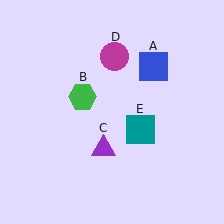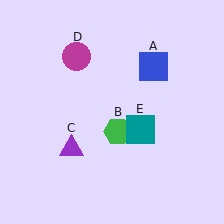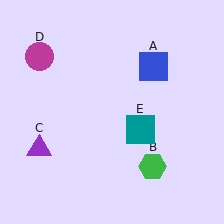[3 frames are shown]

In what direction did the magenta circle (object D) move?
The magenta circle (object D) moved left.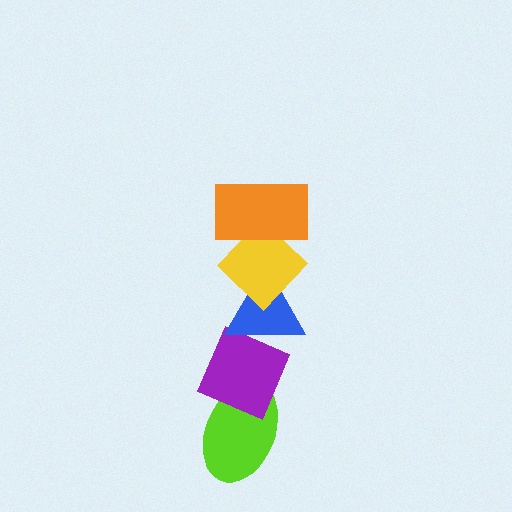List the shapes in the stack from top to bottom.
From top to bottom: the orange rectangle, the yellow diamond, the blue triangle, the purple diamond, the lime ellipse.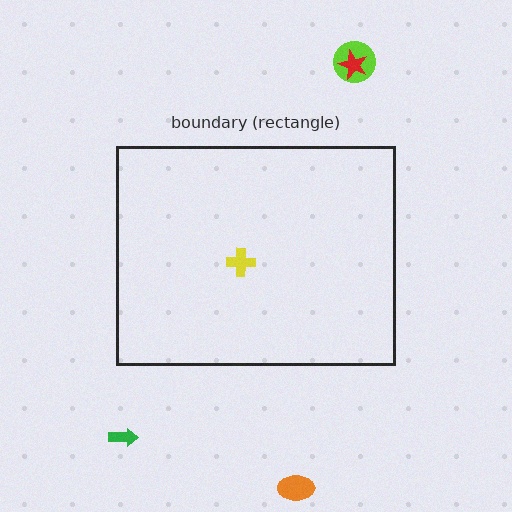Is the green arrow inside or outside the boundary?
Outside.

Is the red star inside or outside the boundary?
Outside.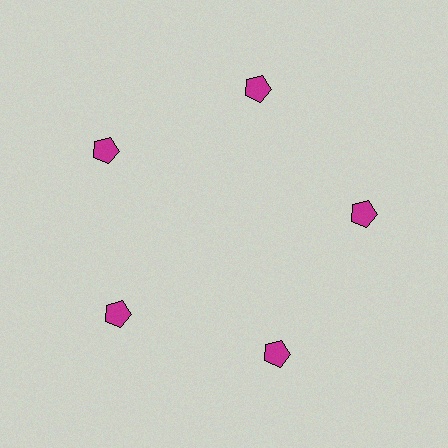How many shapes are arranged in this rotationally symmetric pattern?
There are 5 shapes, arranged in 5 groups of 1.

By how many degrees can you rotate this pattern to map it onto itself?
The pattern maps onto itself every 72 degrees of rotation.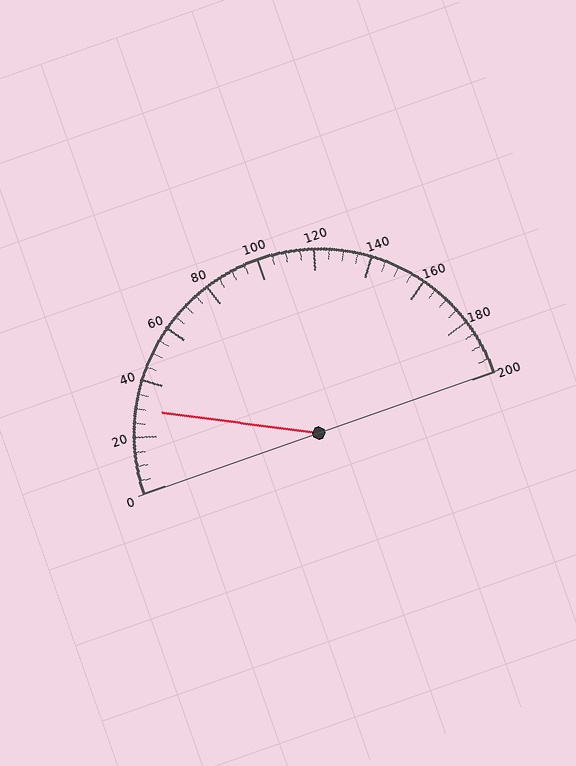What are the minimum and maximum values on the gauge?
The gauge ranges from 0 to 200.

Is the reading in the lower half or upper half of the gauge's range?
The reading is in the lower half of the range (0 to 200).